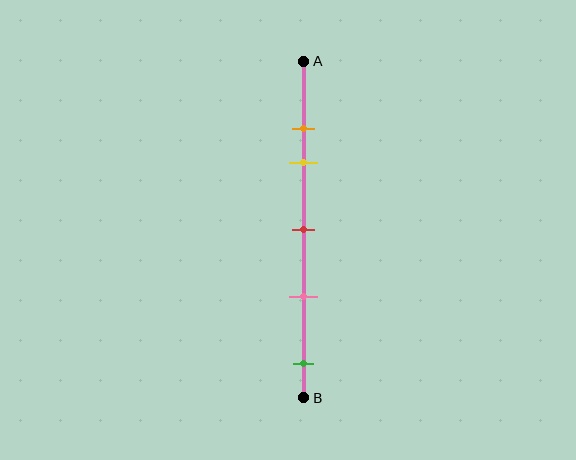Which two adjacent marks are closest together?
The orange and yellow marks are the closest adjacent pair.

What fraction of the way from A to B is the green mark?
The green mark is approximately 90% (0.9) of the way from A to B.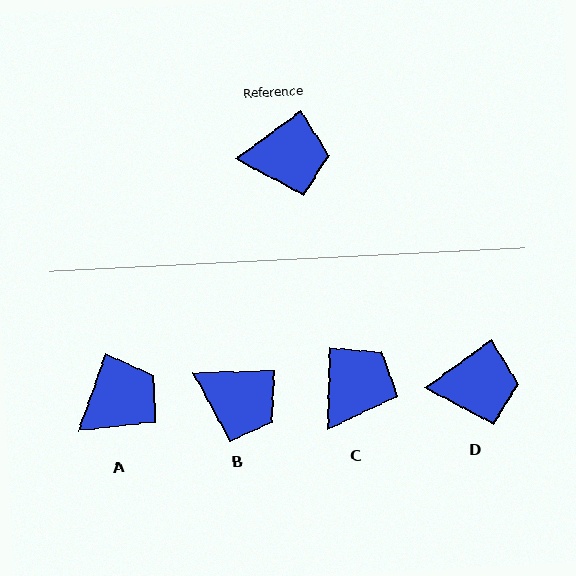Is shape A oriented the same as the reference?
No, it is off by about 34 degrees.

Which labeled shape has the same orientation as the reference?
D.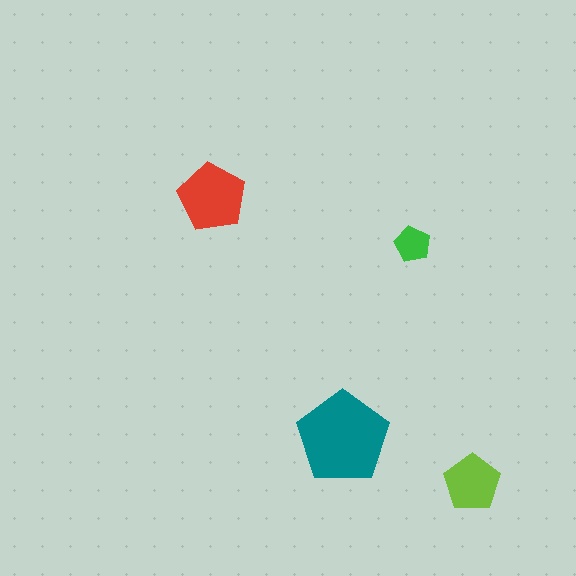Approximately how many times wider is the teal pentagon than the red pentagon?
About 1.5 times wider.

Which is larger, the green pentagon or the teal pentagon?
The teal one.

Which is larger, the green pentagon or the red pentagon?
The red one.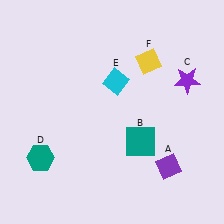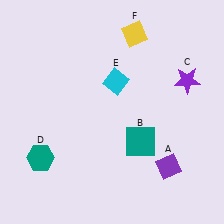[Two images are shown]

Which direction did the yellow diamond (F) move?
The yellow diamond (F) moved up.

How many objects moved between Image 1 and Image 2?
1 object moved between the two images.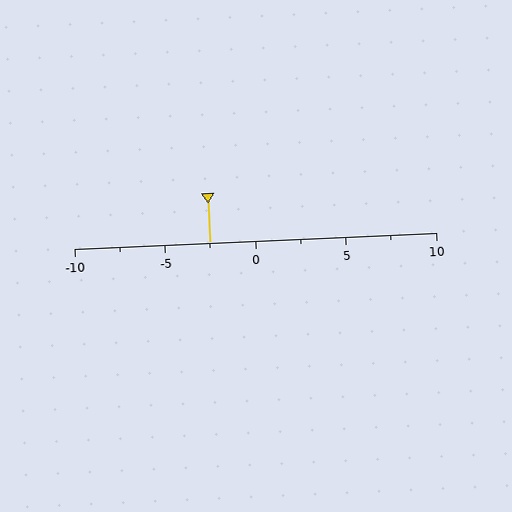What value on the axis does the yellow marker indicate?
The marker indicates approximately -2.5.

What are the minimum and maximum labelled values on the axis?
The axis runs from -10 to 10.